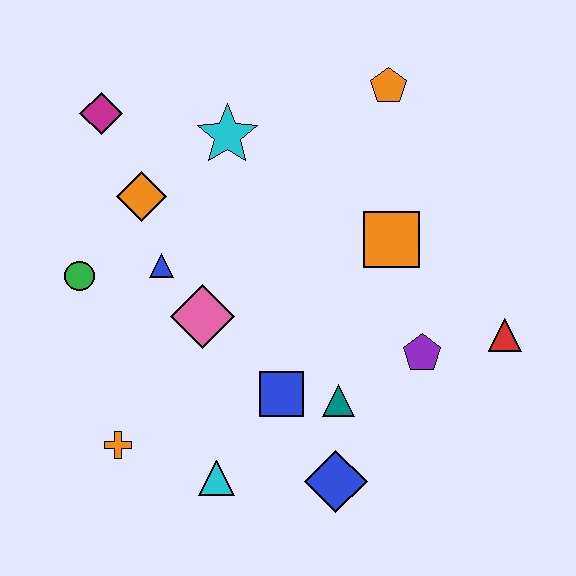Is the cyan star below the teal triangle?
No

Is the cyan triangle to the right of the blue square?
No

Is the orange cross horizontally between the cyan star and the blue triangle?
No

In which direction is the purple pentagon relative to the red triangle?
The purple pentagon is to the left of the red triangle.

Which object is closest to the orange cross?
The cyan triangle is closest to the orange cross.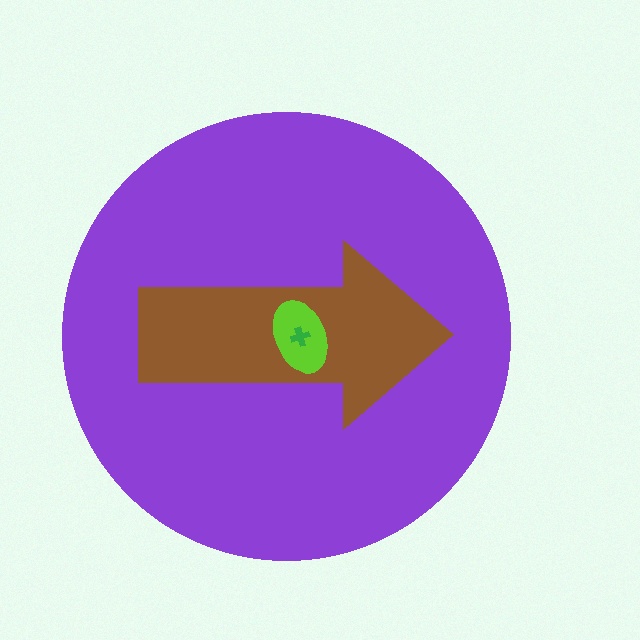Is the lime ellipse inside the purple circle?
Yes.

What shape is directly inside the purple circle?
The brown arrow.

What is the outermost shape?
The purple circle.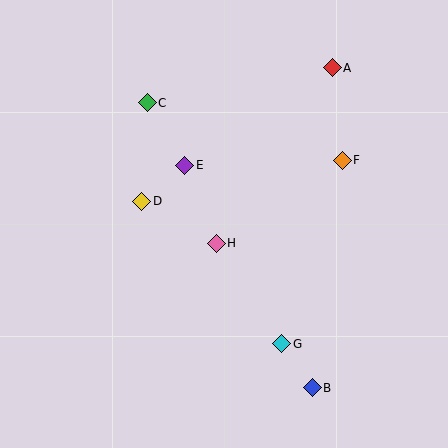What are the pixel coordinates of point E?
Point E is at (185, 165).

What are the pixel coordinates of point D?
Point D is at (142, 201).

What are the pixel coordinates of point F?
Point F is at (342, 160).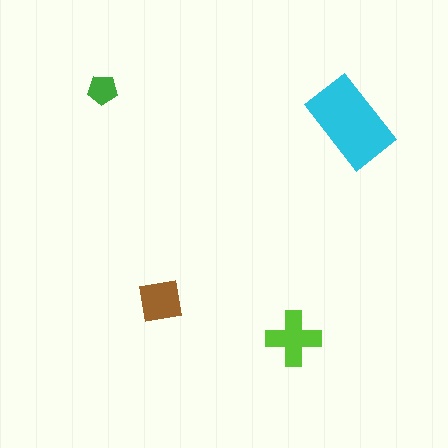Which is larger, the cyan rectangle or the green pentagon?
The cyan rectangle.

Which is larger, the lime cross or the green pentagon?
The lime cross.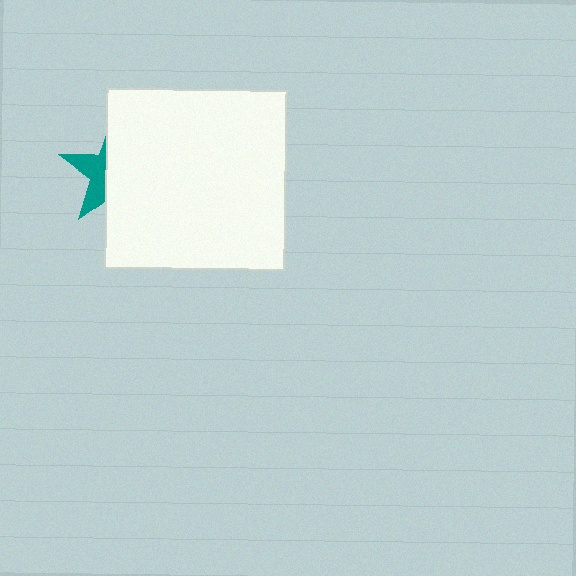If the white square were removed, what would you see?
You would see the complete teal star.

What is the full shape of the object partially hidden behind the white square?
The partially hidden object is a teal star.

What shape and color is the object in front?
The object in front is a white square.